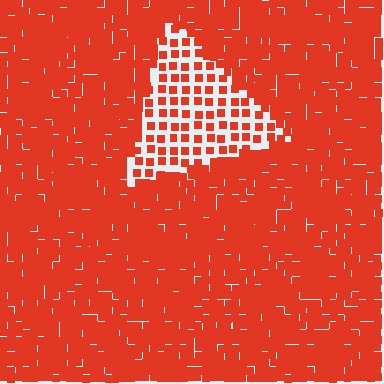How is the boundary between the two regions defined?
The boundary is defined by a change in element density (approximately 2.6x ratio). All elements are the same color, size, and shape.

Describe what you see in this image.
The image contains small red elements arranged at two different densities. A triangle-shaped region is visible where the elements are less densely packed than the surrounding area.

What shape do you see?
I see a triangle.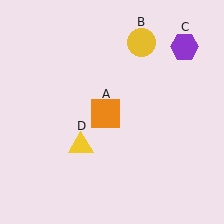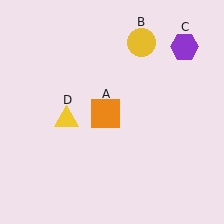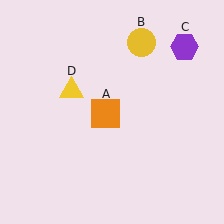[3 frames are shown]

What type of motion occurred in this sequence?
The yellow triangle (object D) rotated clockwise around the center of the scene.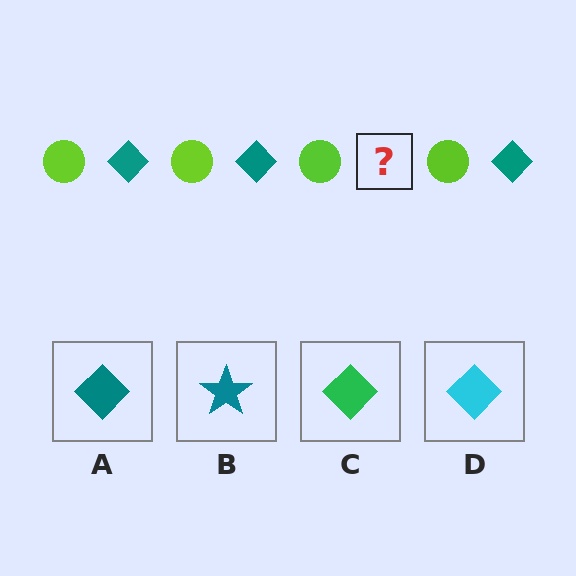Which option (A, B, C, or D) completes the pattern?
A.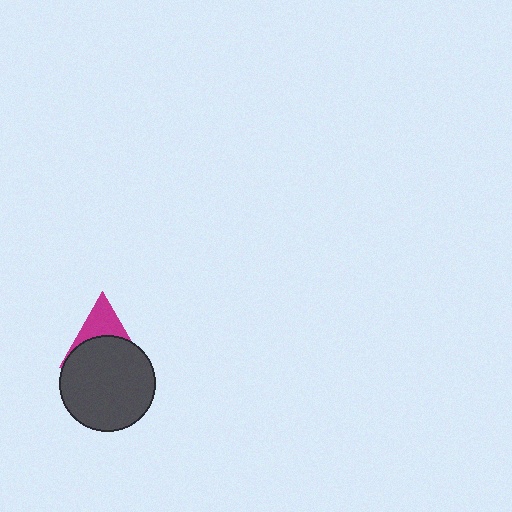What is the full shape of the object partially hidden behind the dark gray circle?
The partially hidden object is a magenta triangle.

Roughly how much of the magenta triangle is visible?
A small part of it is visible (roughly 40%).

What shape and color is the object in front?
The object in front is a dark gray circle.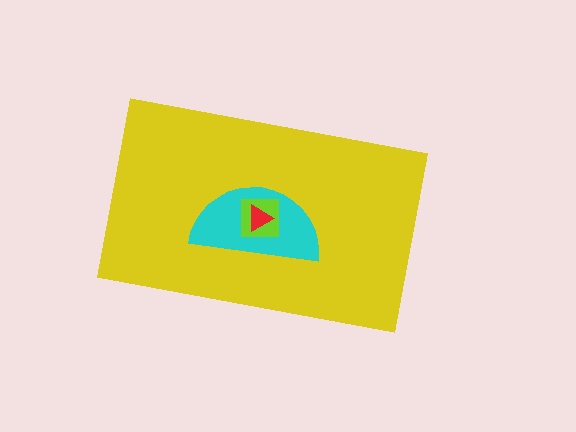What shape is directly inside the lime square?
The red triangle.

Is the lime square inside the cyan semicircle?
Yes.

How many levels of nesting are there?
4.